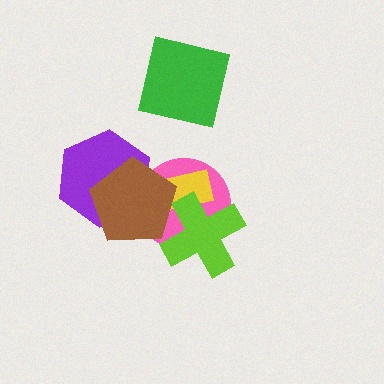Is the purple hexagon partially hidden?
Yes, it is partially covered by another shape.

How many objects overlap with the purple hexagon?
2 objects overlap with the purple hexagon.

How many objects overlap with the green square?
0 objects overlap with the green square.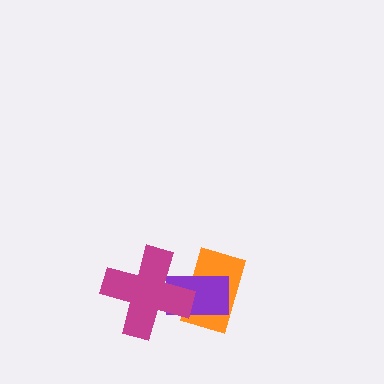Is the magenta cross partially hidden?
No, no other shape covers it.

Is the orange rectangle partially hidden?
Yes, it is partially covered by another shape.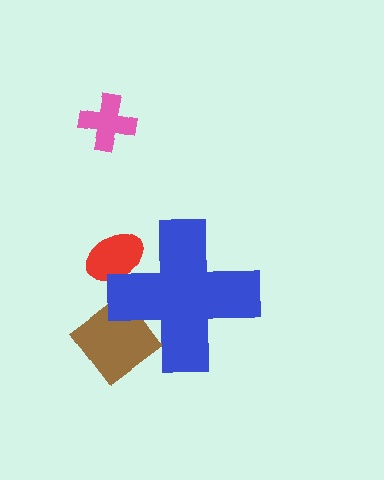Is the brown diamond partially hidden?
Yes, the brown diamond is partially hidden behind the blue cross.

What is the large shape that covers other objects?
A blue cross.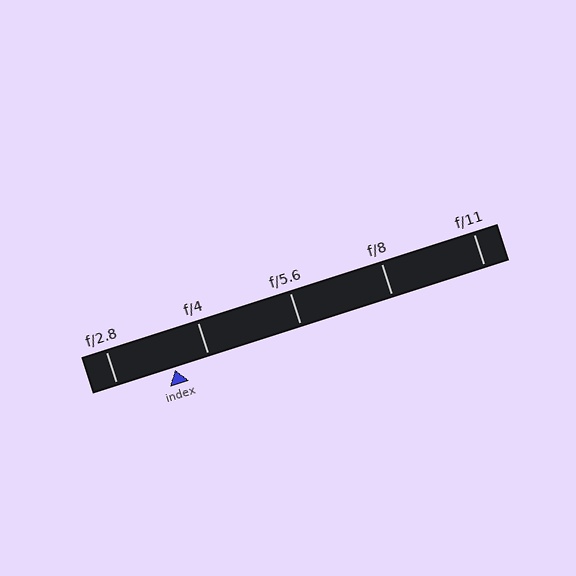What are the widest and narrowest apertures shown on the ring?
The widest aperture shown is f/2.8 and the narrowest is f/11.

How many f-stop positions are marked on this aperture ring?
There are 5 f-stop positions marked.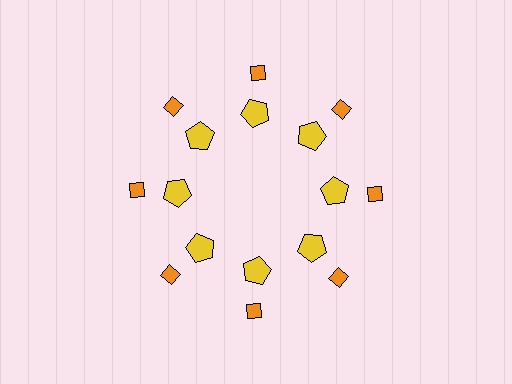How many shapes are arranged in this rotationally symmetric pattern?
There are 16 shapes, arranged in 8 groups of 2.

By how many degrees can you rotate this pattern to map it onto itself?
The pattern maps onto itself every 45 degrees of rotation.